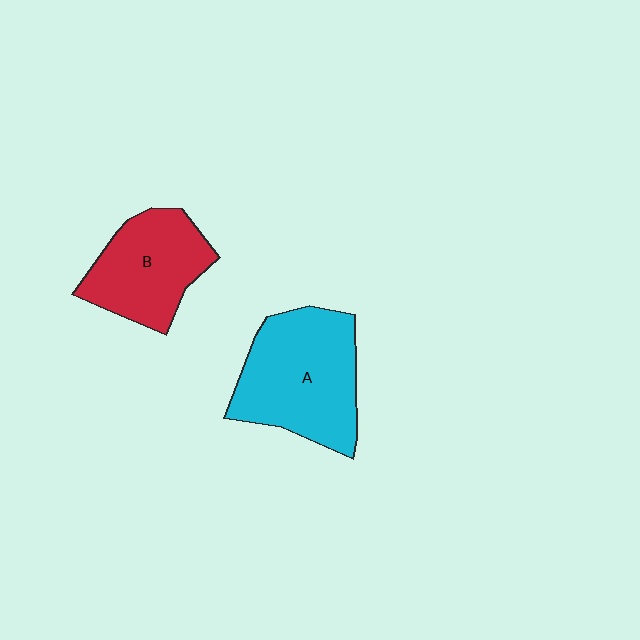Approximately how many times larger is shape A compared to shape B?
Approximately 1.3 times.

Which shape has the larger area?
Shape A (cyan).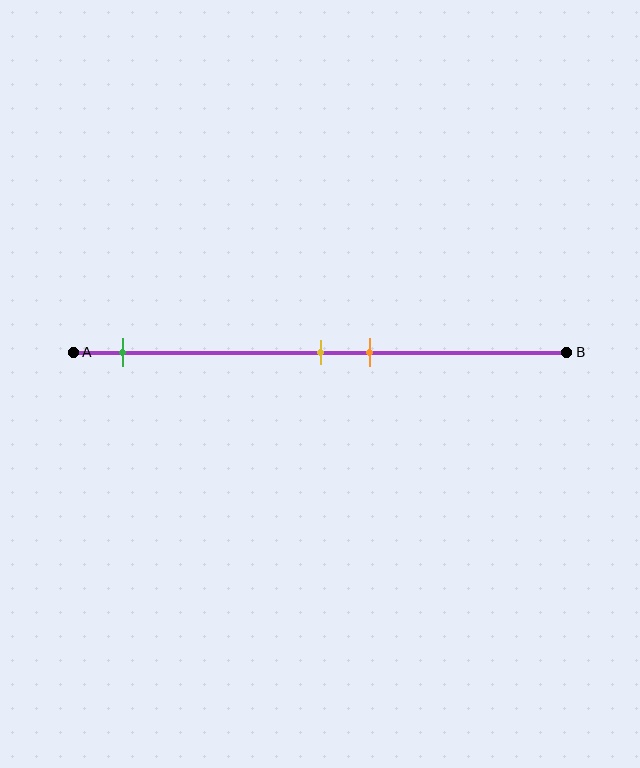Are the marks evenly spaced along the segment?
No, the marks are not evenly spaced.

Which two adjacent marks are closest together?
The yellow and orange marks are the closest adjacent pair.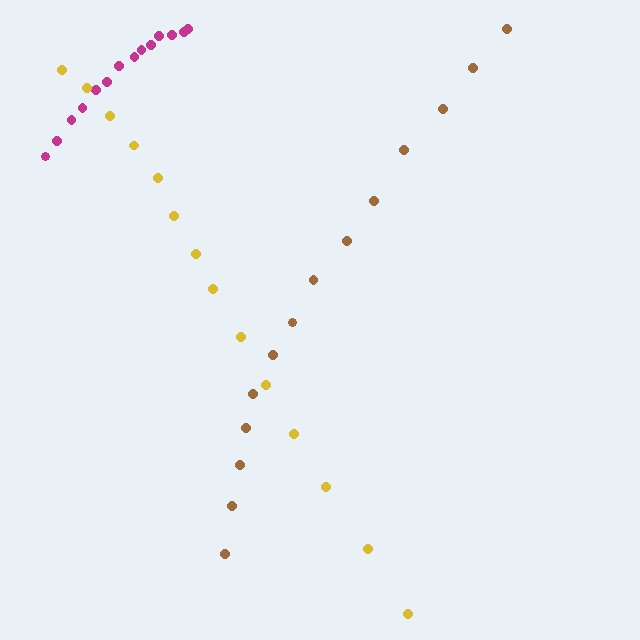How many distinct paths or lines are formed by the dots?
There are 3 distinct paths.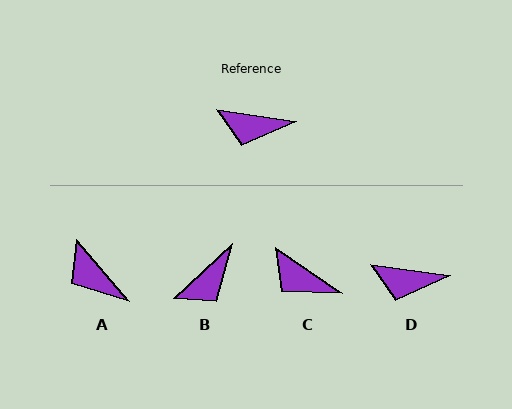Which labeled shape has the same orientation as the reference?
D.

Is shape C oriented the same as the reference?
No, it is off by about 26 degrees.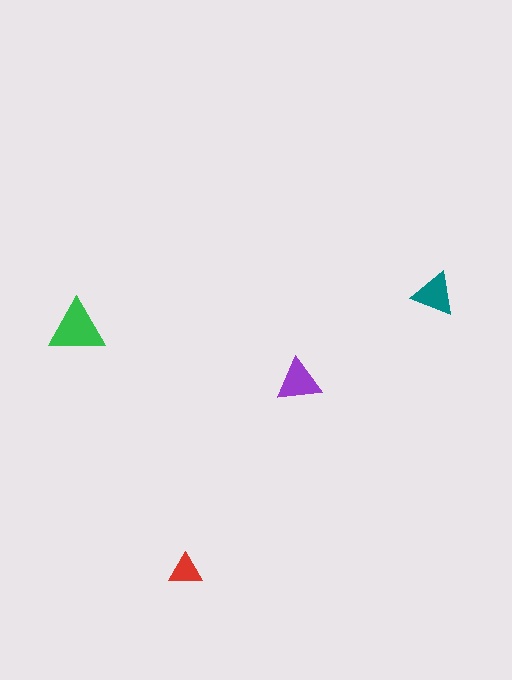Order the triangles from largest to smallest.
the green one, the purple one, the teal one, the red one.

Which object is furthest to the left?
The green triangle is leftmost.